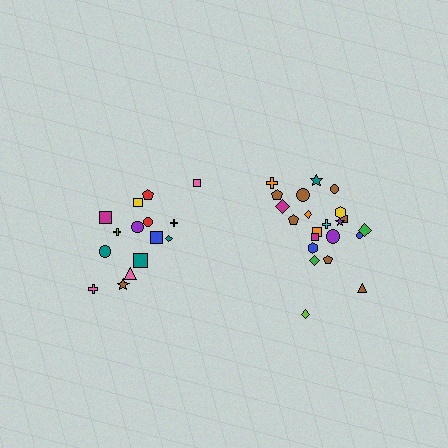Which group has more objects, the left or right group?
The right group.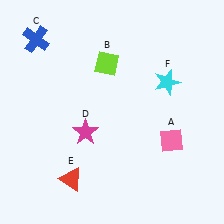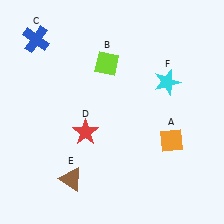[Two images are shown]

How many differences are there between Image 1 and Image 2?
There are 3 differences between the two images.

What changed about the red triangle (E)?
In Image 1, E is red. In Image 2, it changed to brown.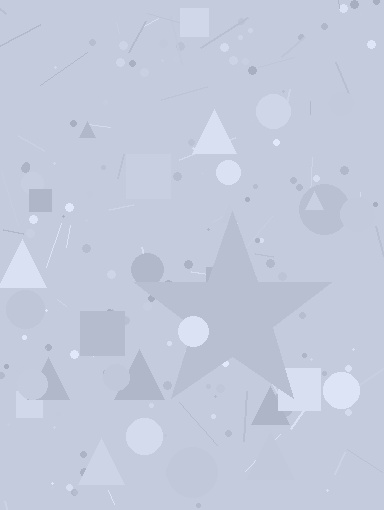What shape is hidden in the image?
A star is hidden in the image.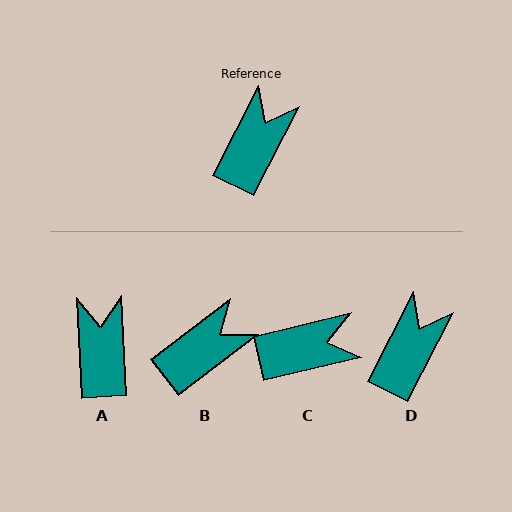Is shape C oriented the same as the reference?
No, it is off by about 50 degrees.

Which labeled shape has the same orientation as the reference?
D.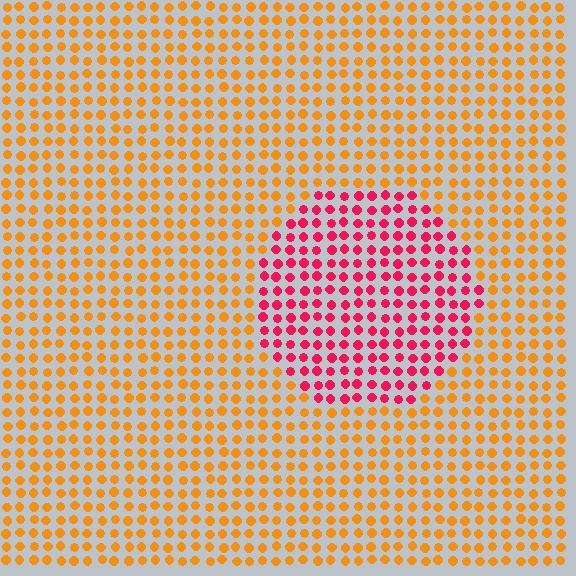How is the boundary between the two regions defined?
The boundary is defined purely by a slight shift in hue (about 52 degrees). Spacing, size, and orientation are identical on both sides.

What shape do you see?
I see a circle.